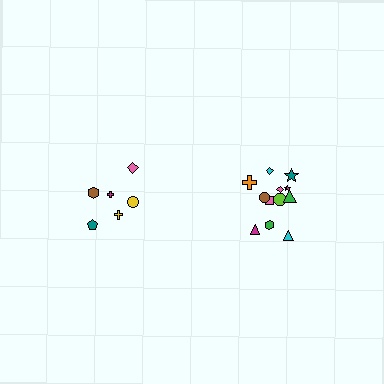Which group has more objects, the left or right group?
The right group.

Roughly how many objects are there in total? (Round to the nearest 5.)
Roughly 20 objects in total.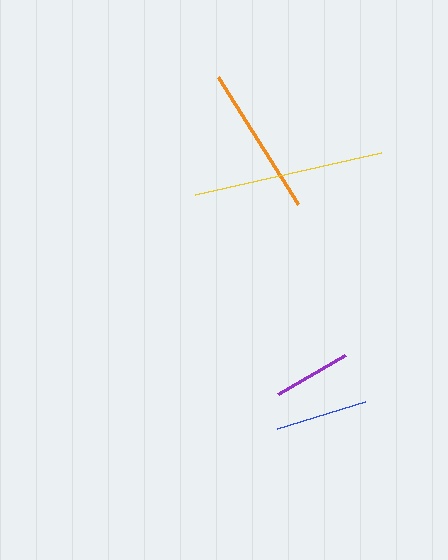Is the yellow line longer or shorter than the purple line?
The yellow line is longer than the purple line.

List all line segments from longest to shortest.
From longest to shortest: yellow, orange, blue, purple.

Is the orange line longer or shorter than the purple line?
The orange line is longer than the purple line.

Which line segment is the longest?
The yellow line is the longest at approximately 191 pixels.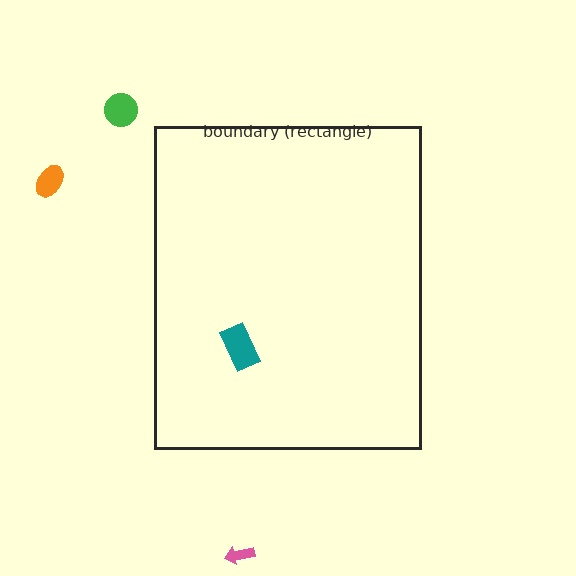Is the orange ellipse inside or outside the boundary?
Outside.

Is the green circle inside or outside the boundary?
Outside.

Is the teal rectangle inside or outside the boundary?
Inside.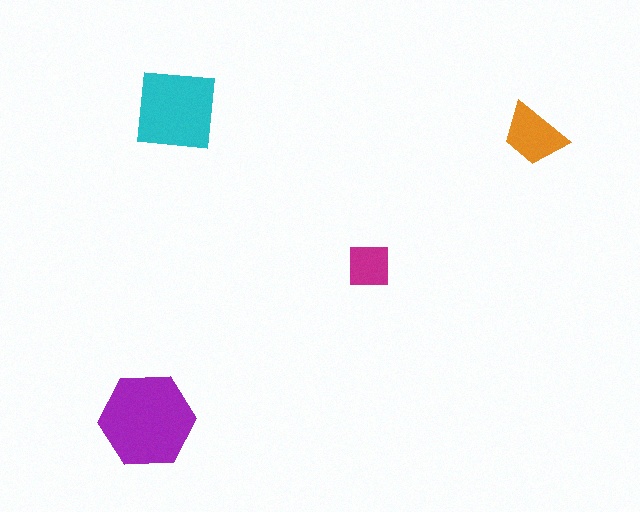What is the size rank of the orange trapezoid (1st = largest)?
3rd.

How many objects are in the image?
There are 4 objects in the image.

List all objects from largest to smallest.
The purple hexagon, the cyan square, the orange trapezoid, the magenta square.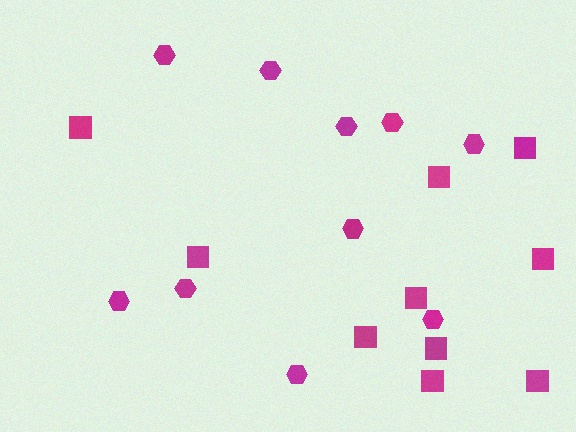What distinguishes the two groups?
There are 2 groups: one group of squares (10) and one group of hexagons (10).